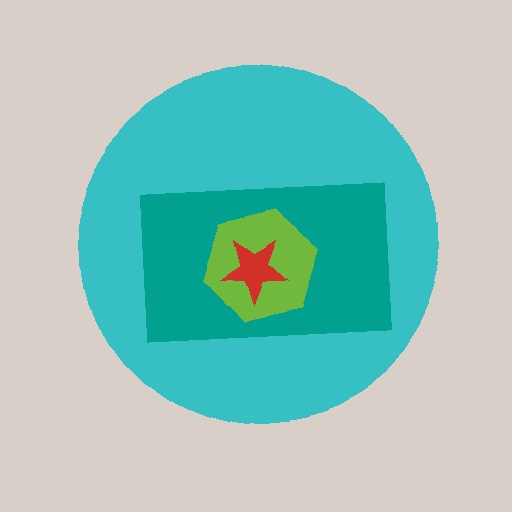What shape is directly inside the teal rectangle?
The lime hexagon.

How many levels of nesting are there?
4.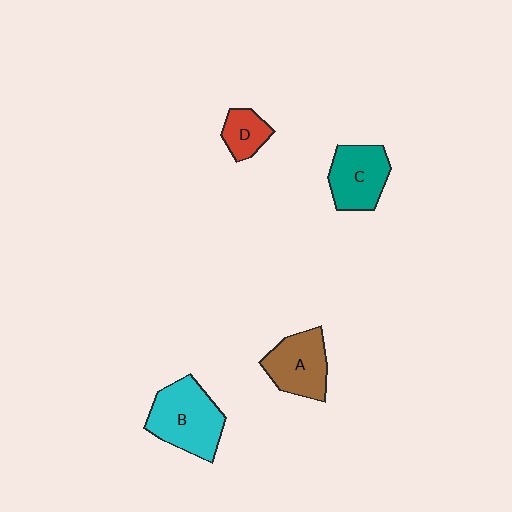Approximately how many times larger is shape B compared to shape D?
Approximately 2.4 times.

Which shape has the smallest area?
Shape D (red).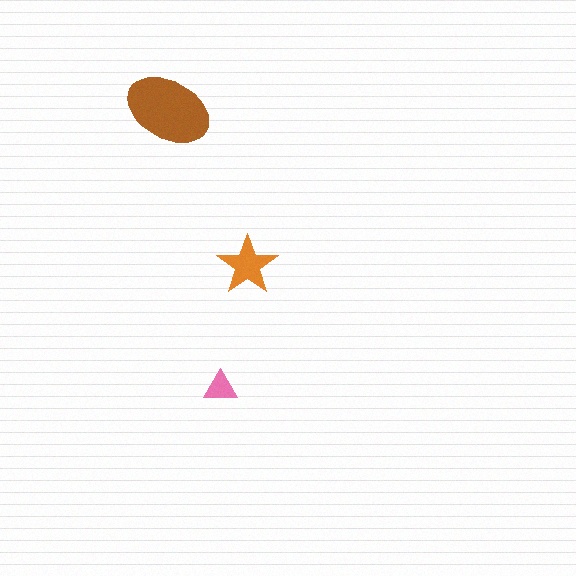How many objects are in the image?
There are 3 objects in the image.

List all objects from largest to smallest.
The brown ellipse, the orange star, the pink triangle.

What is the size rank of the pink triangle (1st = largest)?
3rd.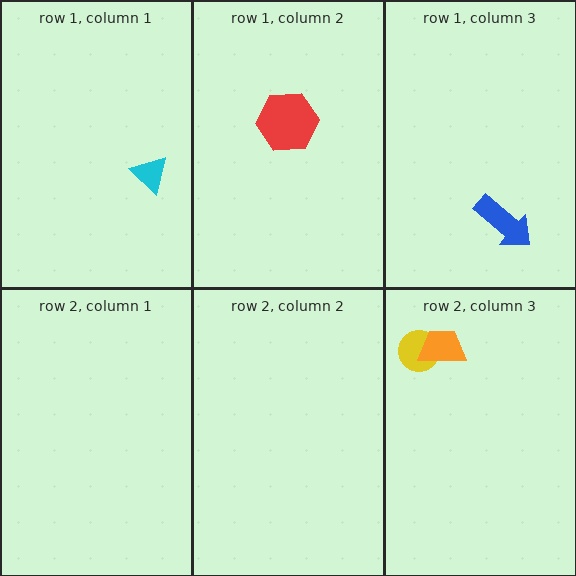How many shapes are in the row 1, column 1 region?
1.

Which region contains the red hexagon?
The row 1, column 2 region.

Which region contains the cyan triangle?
The row 1, column 1 region.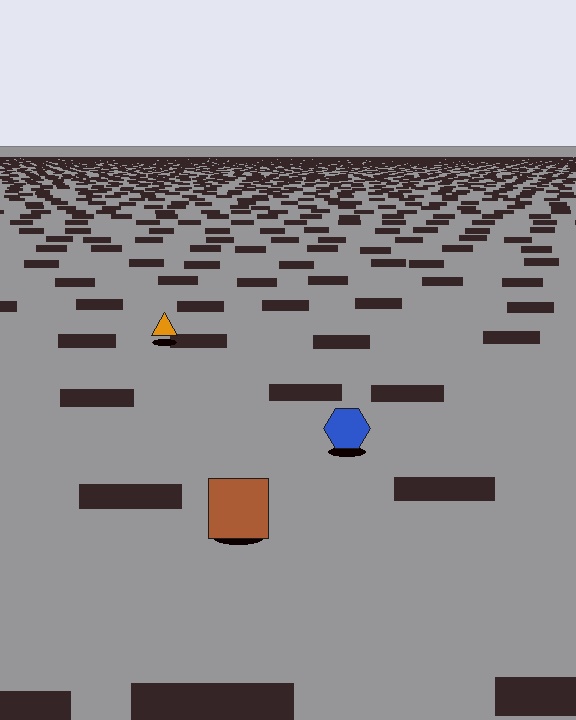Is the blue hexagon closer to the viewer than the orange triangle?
Yes. The blue hexagon is closer — you can tell from the texture gradient: the ground texture is coarser near it.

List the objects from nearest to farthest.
From nearest to farthest: the brown square, the blue hexagon, the orange triangle.